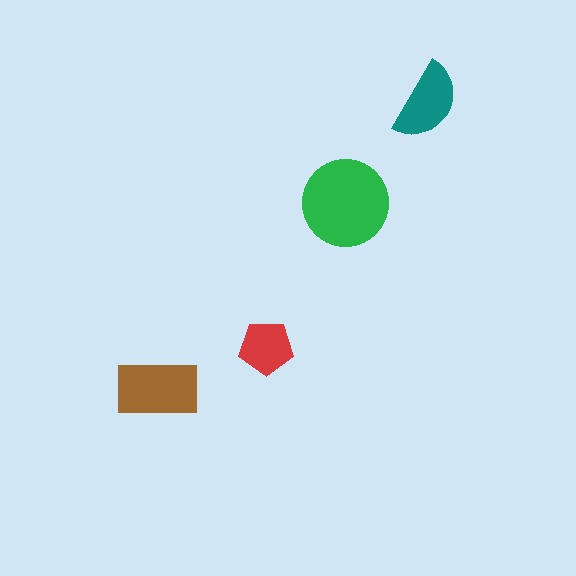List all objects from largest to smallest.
The green circle, the brown rectangle, the teal semicircle, the red pentagon.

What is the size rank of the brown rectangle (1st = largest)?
2nd.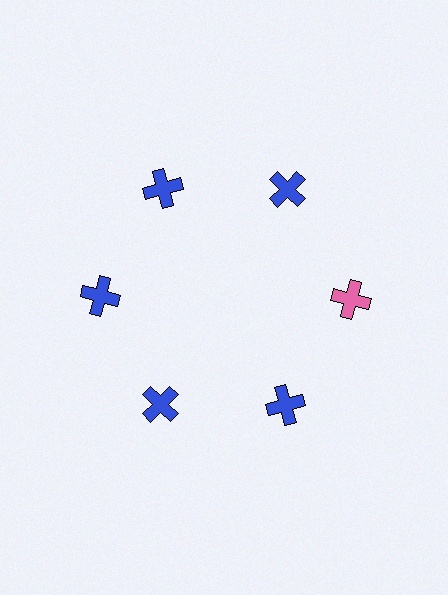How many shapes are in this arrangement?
There are 6 shapes arranged in a ring pattern.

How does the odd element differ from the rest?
It has a different color: pink instead of blue.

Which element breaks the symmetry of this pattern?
The pink cross at roughly the 3 o'clock position breaks the symmetry. All other shapes are blue crosses.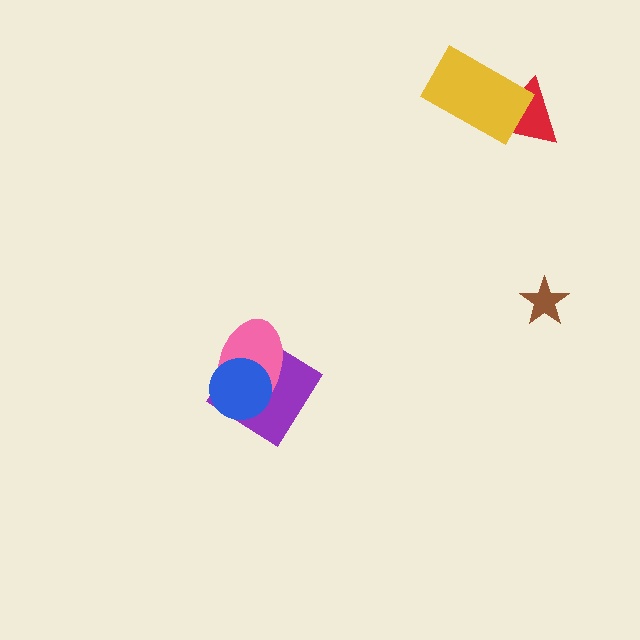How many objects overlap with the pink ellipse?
2 objects overlap with the pink ellipse.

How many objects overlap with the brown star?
0 objects overlap with the brown star.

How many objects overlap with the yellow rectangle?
1 object overlaps with the yellow rectangle.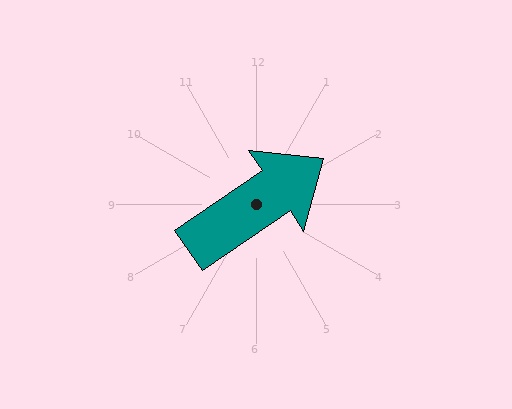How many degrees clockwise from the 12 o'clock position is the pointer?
Approximately 56 degrees.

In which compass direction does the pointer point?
Northeast.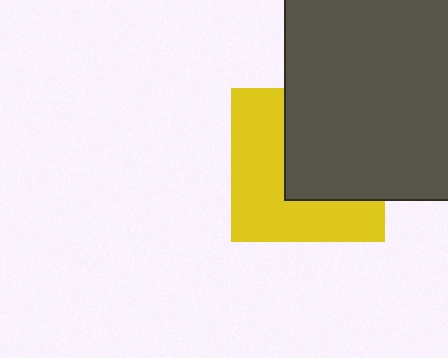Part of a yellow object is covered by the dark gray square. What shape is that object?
It is a square.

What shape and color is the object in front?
The object in front is a dark gray square.